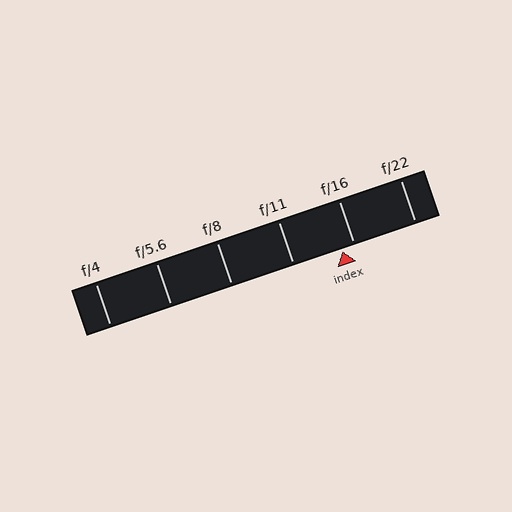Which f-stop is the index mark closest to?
The index mark is closest to f/16.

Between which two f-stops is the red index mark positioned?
The index mark is between f/11 and f/16.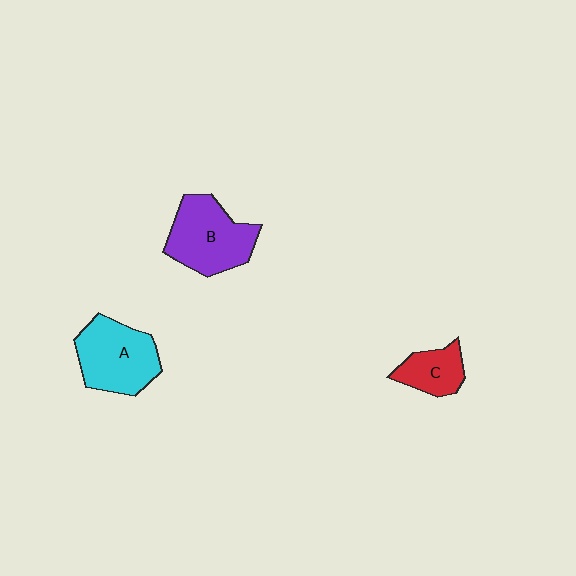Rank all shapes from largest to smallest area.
From largest to smallest: B (purple), A (cyan), C (red).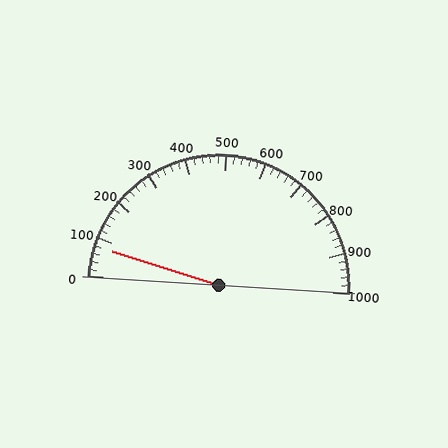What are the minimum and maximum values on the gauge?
The gauge ranges from 0 to 1000.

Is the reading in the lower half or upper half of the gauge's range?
The reading is in the lower half of the range (0 to 1000).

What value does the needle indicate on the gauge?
The needle indicates approximately 80.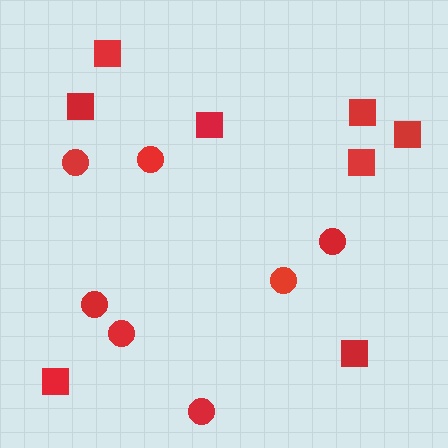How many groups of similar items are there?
There are 2 groups: one group of circles (7) and one group of squares (8).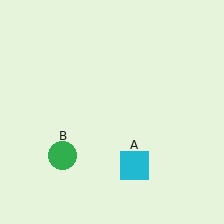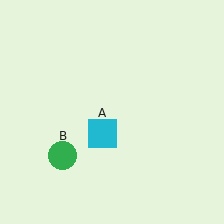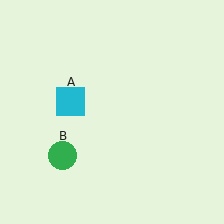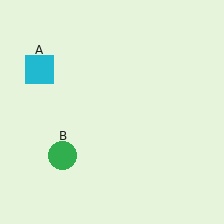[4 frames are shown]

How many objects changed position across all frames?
1 object changed position: cyan square (object A).